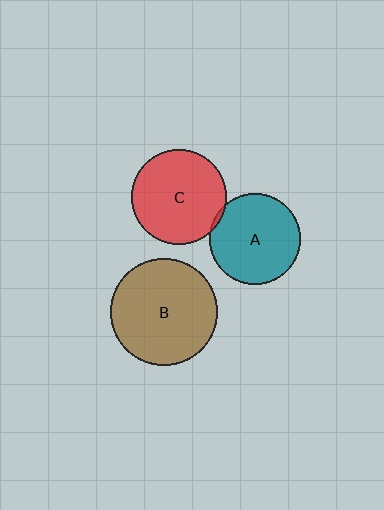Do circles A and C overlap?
Yes.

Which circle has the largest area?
Circle B (brown).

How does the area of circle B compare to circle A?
Approximately 1.4 times.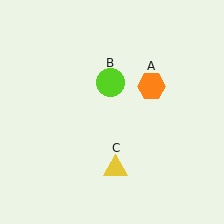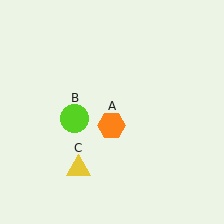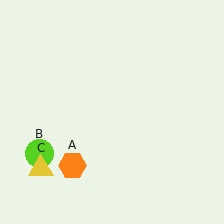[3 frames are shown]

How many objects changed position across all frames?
3 objects changed position: orange hexagon (object A), lime circle (object B), yellow triangle (object C).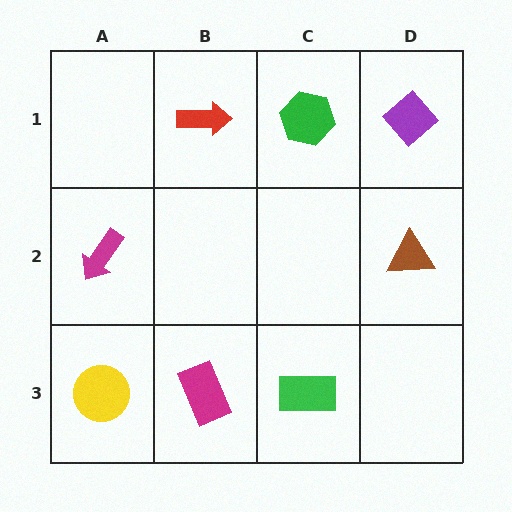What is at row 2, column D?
A brown triangle.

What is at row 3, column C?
A green rectangle.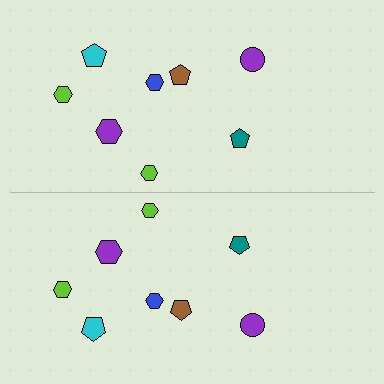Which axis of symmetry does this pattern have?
The pattern has a horizontal axis of symmetry running through the center of the image.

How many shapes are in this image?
There are 16 shapes in this image.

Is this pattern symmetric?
Yes, this pattern has bilateral (reflection) symmetry.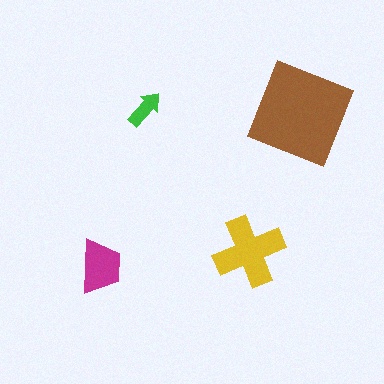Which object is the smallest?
The green arrow.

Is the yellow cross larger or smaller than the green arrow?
Larger.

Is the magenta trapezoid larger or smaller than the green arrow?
Larger.